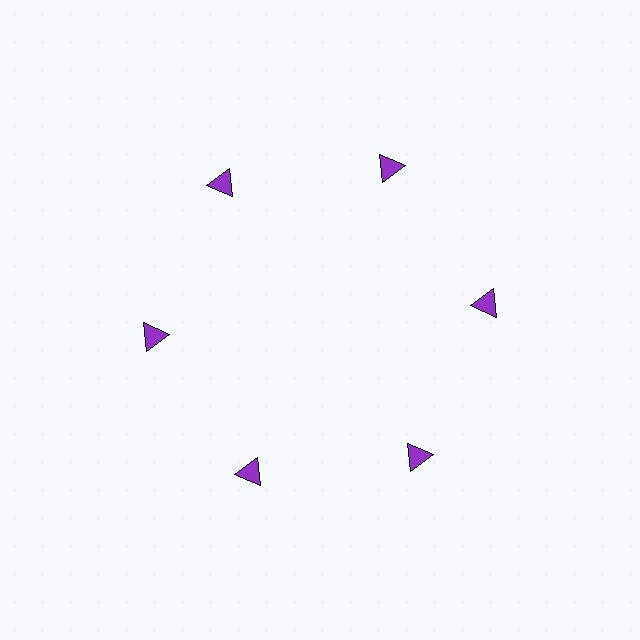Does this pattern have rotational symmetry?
Yes, this pattern has 6-fold rotational symmetry. It looks the same after rotating 60 degrees around the center.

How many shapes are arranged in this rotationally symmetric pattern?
There are 6 shapes, arranged in 6 groups of 1.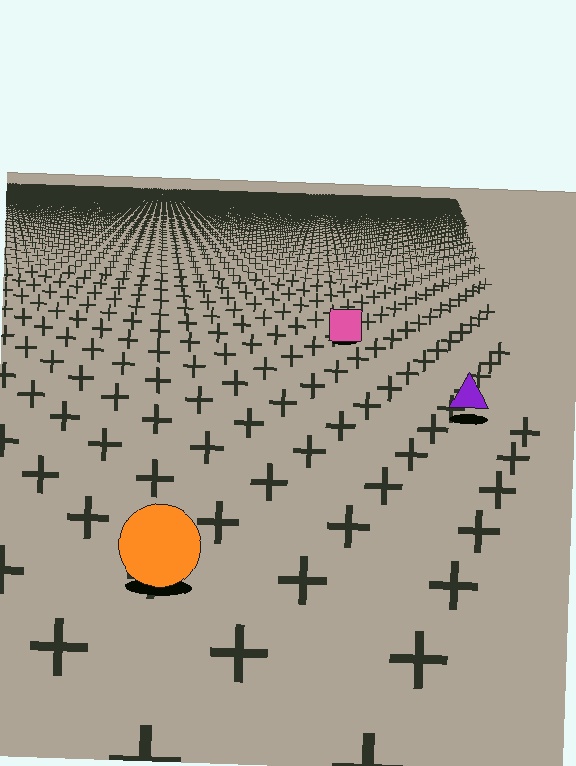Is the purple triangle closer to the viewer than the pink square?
Yes. The purple triangle is closer — you can tell from the texture gradient: the ground texture is coarser near it.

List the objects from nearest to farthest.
From nearest to farthest: the orange circle, the purple triangle, the pink square.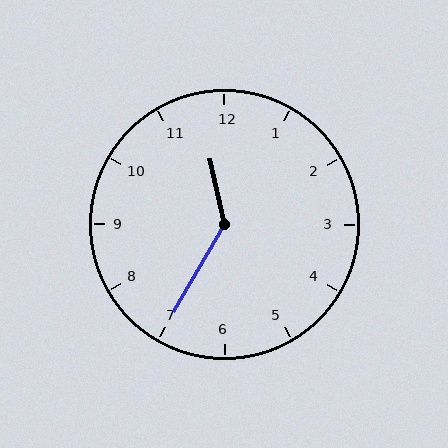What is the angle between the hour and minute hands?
Approximately 138 degrees.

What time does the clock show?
11:35.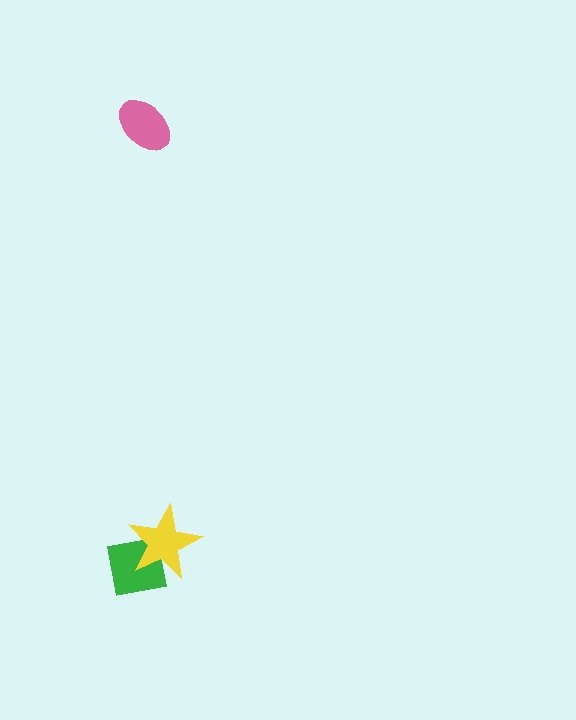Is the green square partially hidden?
Yes, it is partially covered by another shape.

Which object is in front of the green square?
The yellow star is in front of the green square.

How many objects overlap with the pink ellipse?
0 objects overlap with the pink ellipse.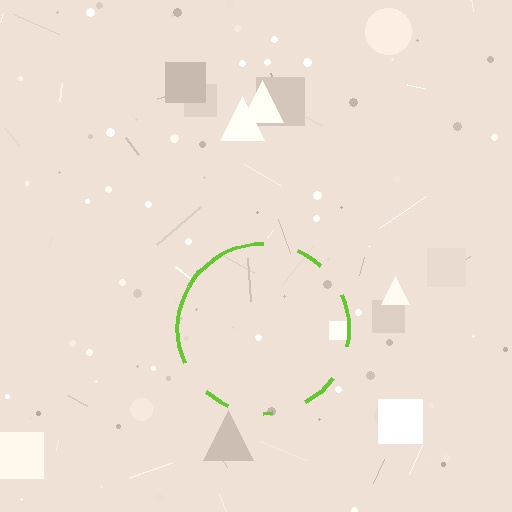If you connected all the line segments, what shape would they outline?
They would outline a circle.